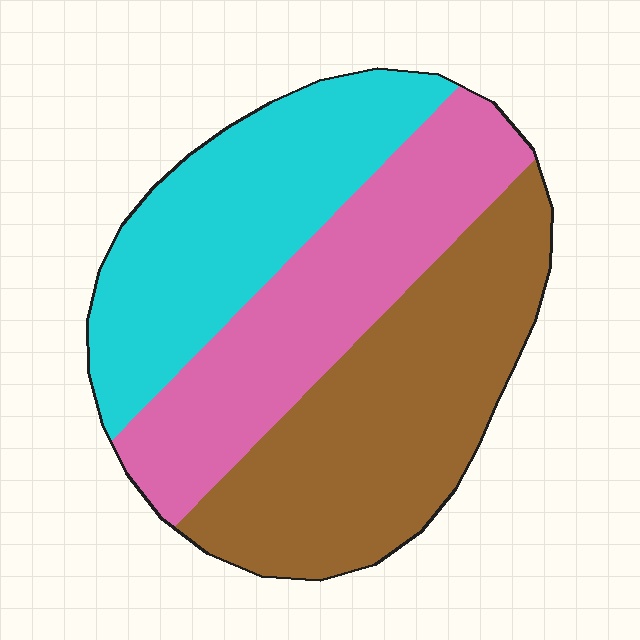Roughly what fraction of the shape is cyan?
Cyan covers about 30% of the shape.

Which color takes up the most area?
Brown, at roughly 40%.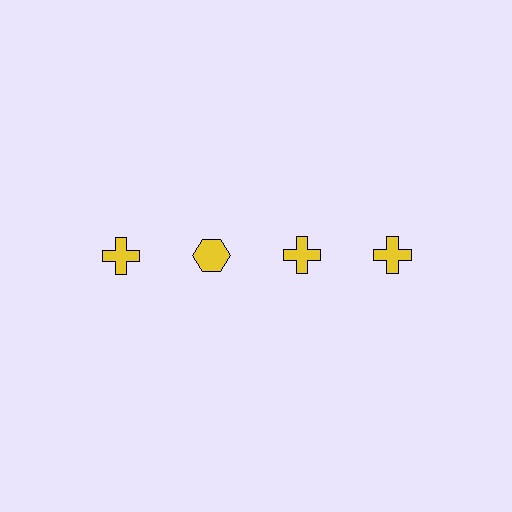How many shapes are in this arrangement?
There are 4 shapes arranged in a grid pattern.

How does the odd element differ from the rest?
It has a different shape: hexagon instead of cross.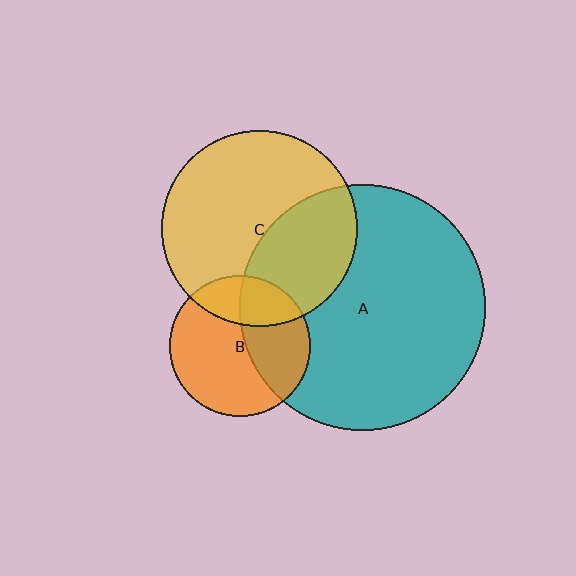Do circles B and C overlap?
Yes.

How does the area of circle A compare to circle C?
Approximately 1.6 times.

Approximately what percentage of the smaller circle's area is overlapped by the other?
Approximately 25%.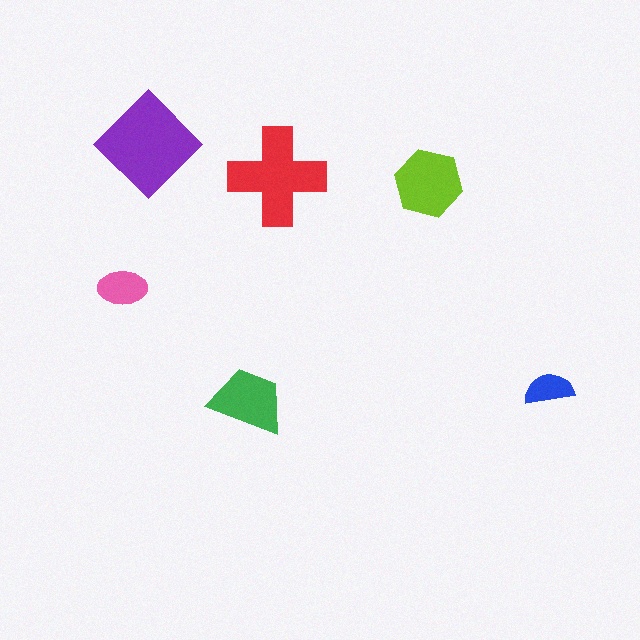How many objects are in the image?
There are 6 objects in the image.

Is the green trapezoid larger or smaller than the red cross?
Smaller.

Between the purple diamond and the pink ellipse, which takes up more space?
The purple diamond.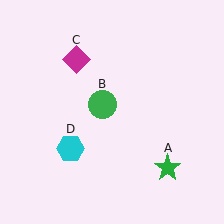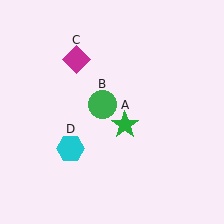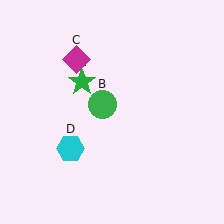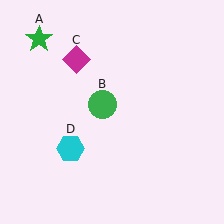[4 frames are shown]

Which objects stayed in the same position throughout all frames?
Green circle (object B) and magenta diamond (object C) and cyan hexagon (object D) remained stationary.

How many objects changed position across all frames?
1 object changed position: green star (object A).